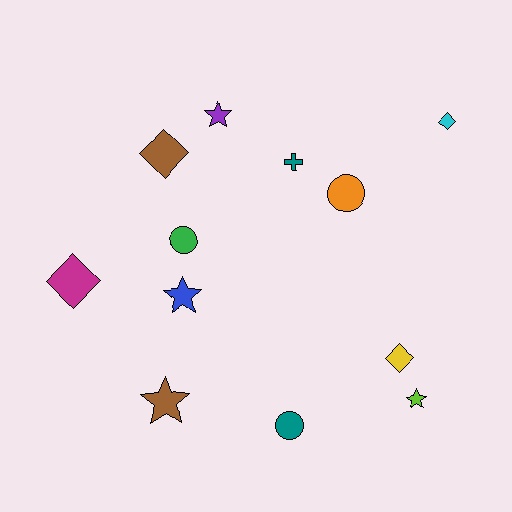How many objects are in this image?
There are 12 objects.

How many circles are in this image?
There are 3 circles.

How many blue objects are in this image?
There is 1 blue object.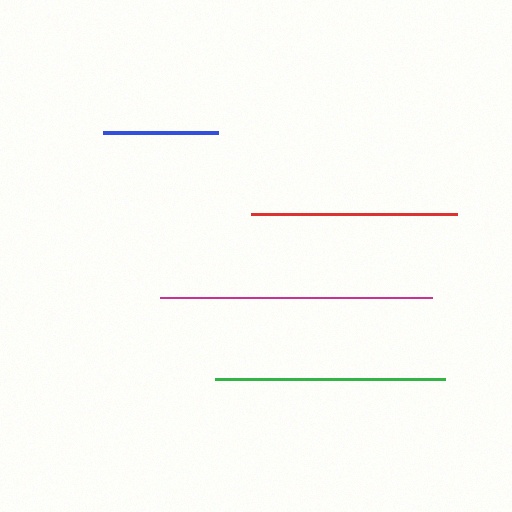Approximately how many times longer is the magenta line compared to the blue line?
The magenta line is approximately 2.4 times the length of the blue line.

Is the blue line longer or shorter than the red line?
The red line is longer than the blue line.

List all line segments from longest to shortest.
From longest to shortest: magenta, green, red, blue.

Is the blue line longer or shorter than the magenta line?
The magenta line is longer than the blue line.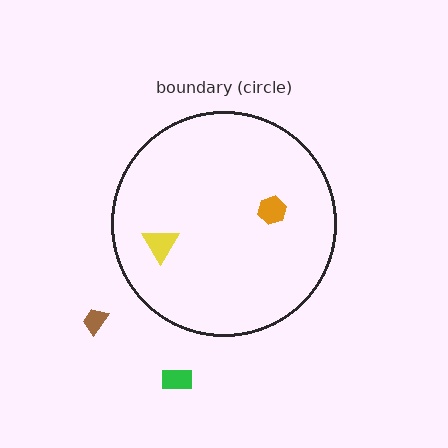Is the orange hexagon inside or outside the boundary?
Inside.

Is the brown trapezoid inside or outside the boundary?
Outside.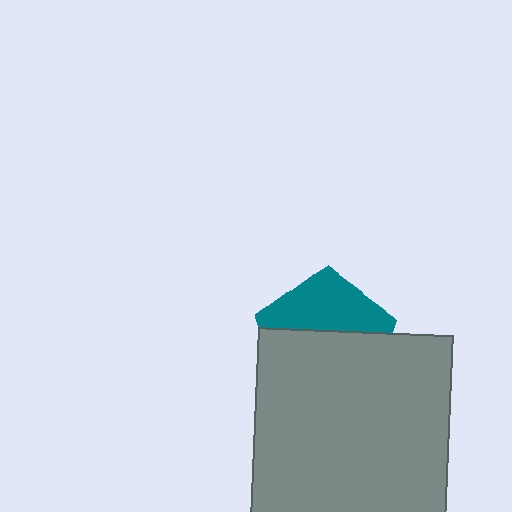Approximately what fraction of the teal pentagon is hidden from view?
Roughly 58% of the teal pentagon is hidden behind the gray square.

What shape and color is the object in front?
The object in front is a gray square.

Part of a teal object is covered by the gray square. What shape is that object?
It is a pentagon.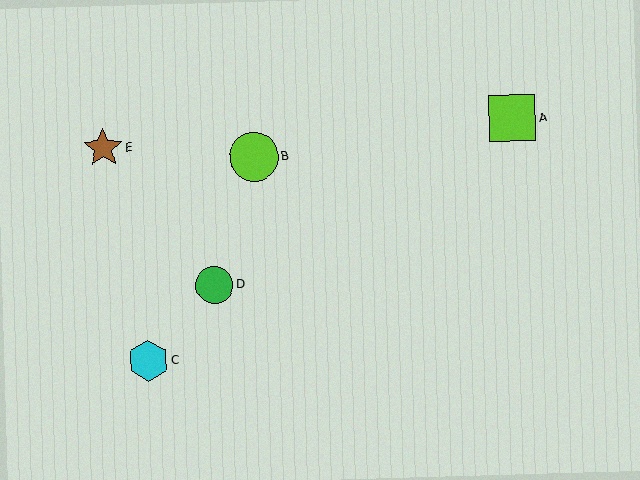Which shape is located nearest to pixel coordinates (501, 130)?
The lime square (labeled A) at (513, 118) is nearest to that location.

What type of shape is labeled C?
Shape C is a cyan hexagon.